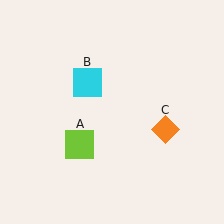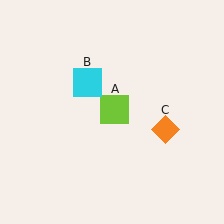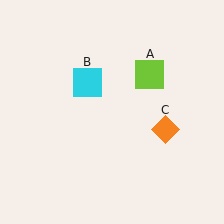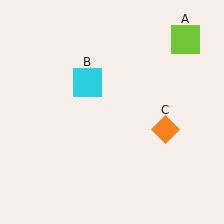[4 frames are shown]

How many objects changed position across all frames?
1 object changed position: lime square (object A).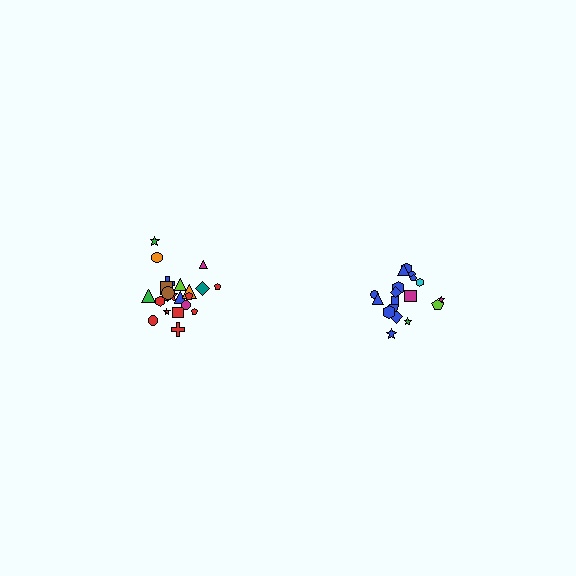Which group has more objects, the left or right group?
The left group.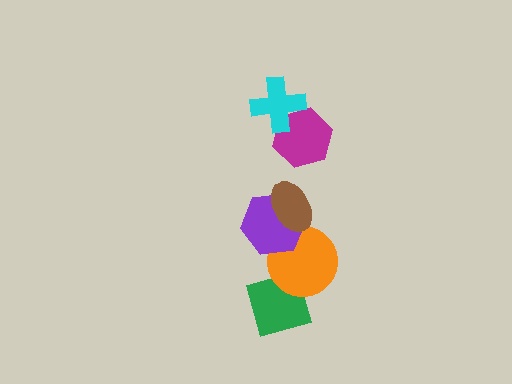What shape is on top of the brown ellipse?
The magenta hexagon is on top of the brown ellipse.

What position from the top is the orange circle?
The orange circle is 5th from the top.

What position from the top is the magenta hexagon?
The magenta hexagon is 2nd from the top.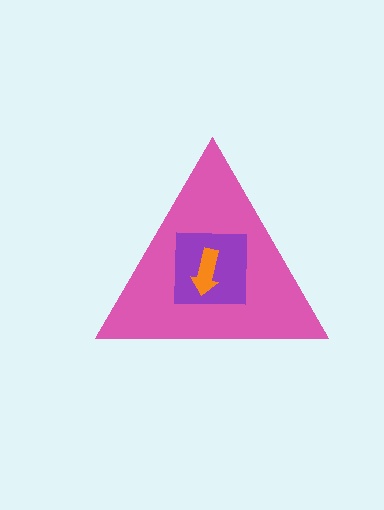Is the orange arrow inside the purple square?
Yes.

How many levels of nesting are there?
3.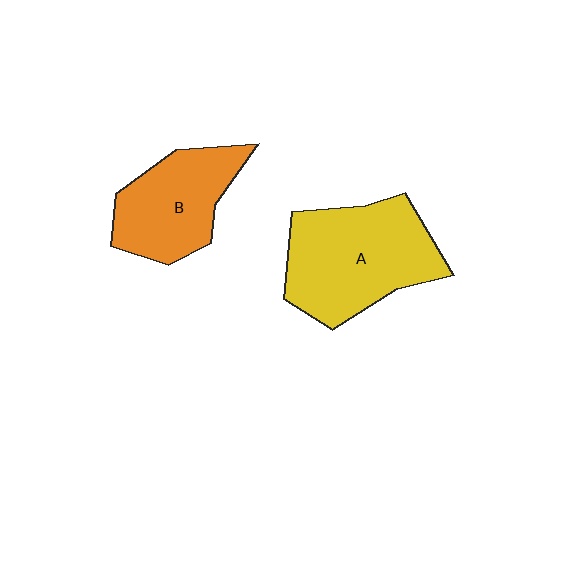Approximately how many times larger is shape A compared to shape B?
Approximately 1.4 times.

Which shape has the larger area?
Shape A (yellow).